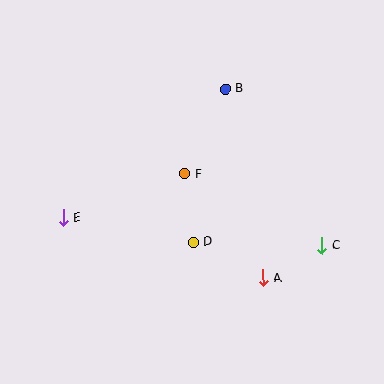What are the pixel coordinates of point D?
Point D is at (193, 242).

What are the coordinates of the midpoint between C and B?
The midpoint between C and B is at (274, 167).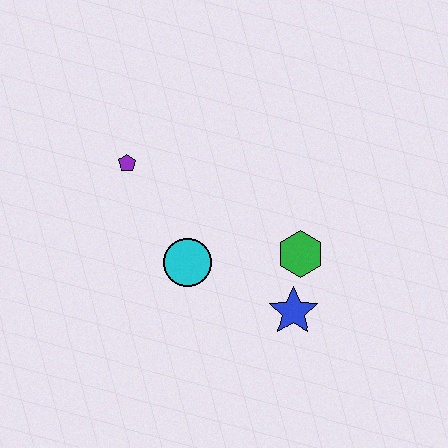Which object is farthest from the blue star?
The purple pentagon is farthest from the blue star.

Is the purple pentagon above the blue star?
Yes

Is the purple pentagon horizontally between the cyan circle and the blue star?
No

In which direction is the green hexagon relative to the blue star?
The green hexagon is above the blue star.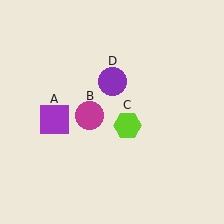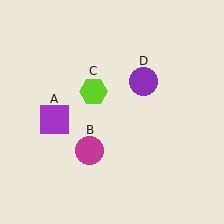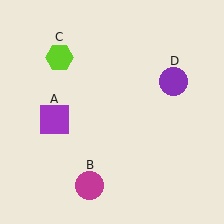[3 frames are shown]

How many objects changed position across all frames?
3 objects changed position: magenta circle (object B), lime hexagon (object C), purple circle (object D).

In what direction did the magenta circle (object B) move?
The magenta circle (object B) moved down.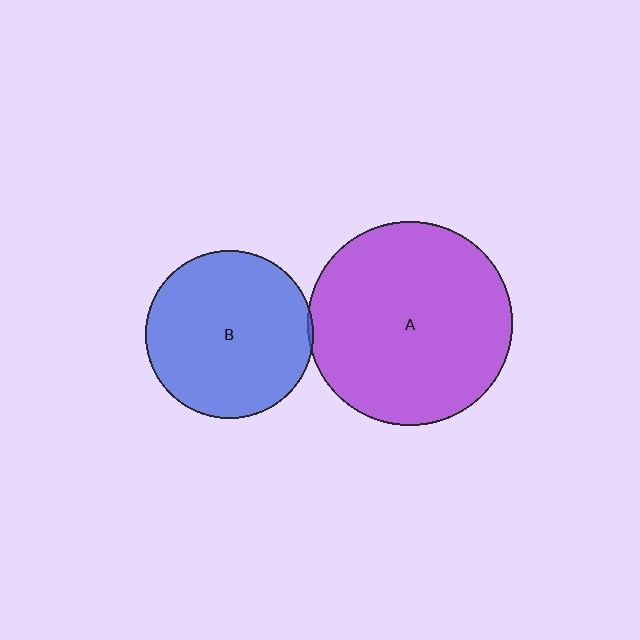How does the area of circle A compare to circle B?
Approximately 1.5 times.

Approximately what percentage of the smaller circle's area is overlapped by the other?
Approximately 5%.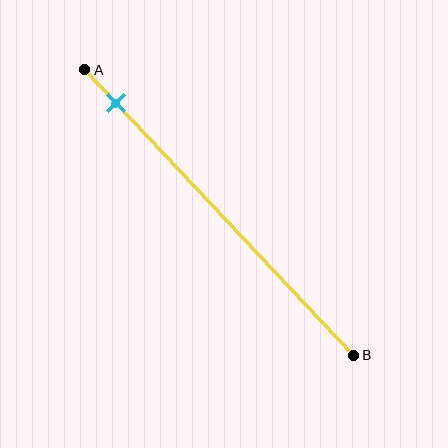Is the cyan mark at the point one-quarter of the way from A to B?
No, the mark is at about 10% from A, not at the 25% one-quarter point.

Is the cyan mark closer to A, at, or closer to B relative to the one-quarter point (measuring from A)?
The cyan mark is closer to point A than the one-quarter point of segment AB.